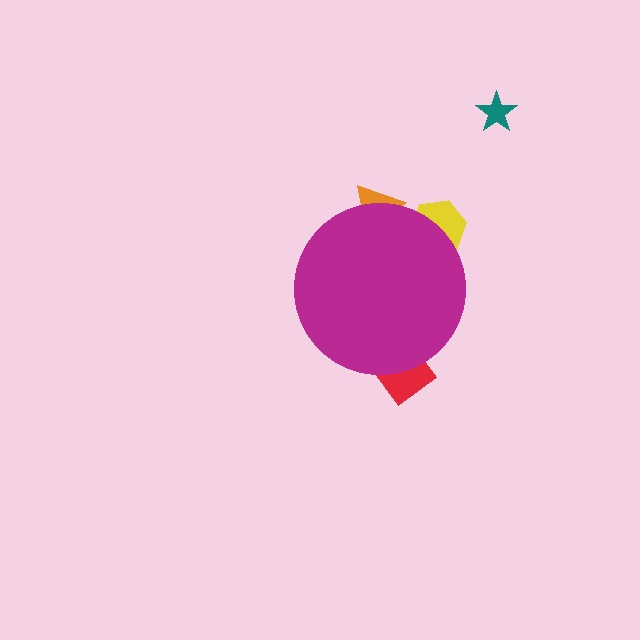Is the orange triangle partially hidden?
Yes, the orange triangle is partially hidden behind the magenta circle.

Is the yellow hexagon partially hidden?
Yes, the yellow hexagon is partially hidden behind the magenta circle.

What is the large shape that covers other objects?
A magenta circle.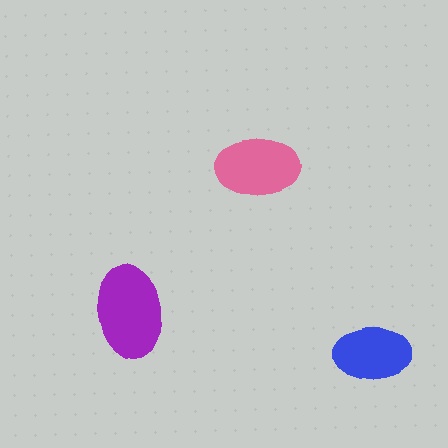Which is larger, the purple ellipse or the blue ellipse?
The purple one.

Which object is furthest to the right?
The blue ellipse is rightmost.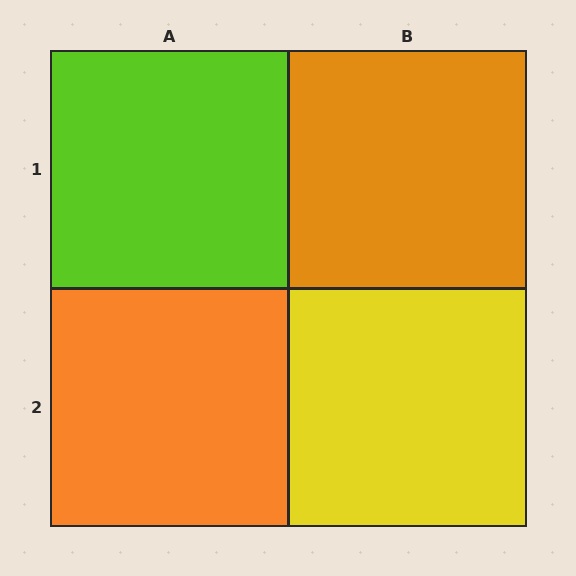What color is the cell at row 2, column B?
Yellow.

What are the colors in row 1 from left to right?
Lime, orange.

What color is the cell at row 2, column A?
Orange.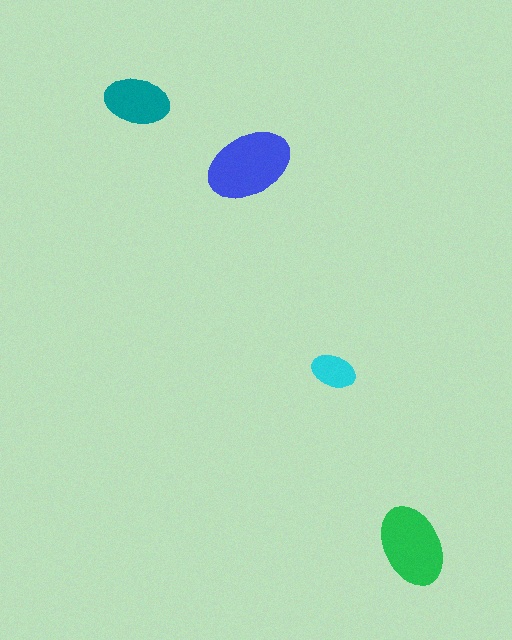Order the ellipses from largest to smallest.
the blue one, the green one, the teal one, the cyan one.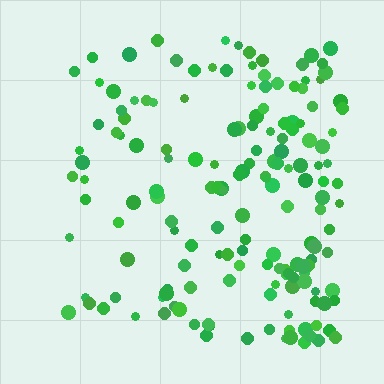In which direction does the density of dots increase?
From left to right, with the right side densest.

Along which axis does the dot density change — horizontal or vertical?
Horizontal.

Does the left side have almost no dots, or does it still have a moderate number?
Still a moderate number, just noticeably fewer than the right.